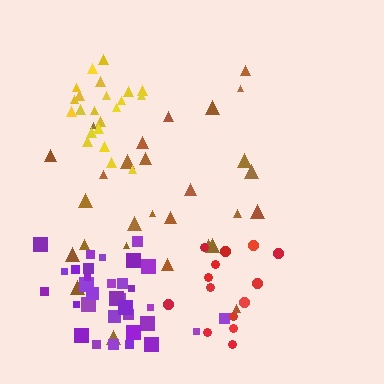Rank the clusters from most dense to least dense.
yellow, purple, red, brown.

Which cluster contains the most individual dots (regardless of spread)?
Purple (33).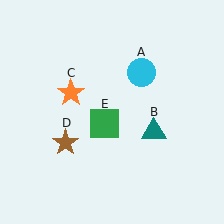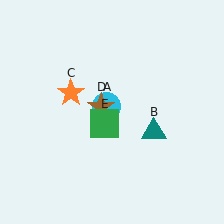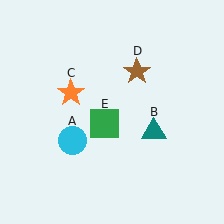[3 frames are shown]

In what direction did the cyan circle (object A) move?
The cyan circle (object A) moved down and to the left.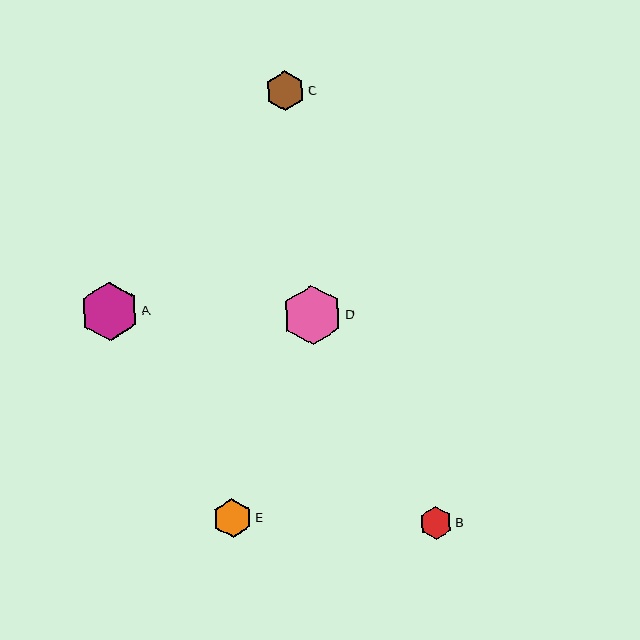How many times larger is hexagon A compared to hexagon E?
Hexagon A is approximately 1.5 times the size of hexagon E.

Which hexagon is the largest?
Hexagon D is the largest with a size of approximately 59 pixels.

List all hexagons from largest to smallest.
From largest to smallest: D, A, C, E, B.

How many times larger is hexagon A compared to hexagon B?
Hexagon A is approximately 1.8 times the size of hexagon B.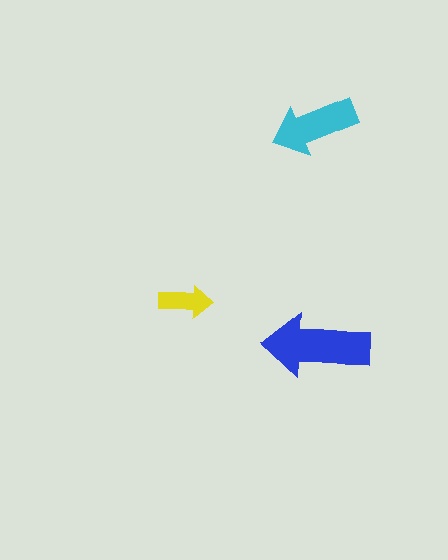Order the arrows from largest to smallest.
the blue one, the cyan one, the yellow one.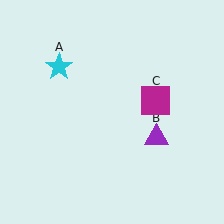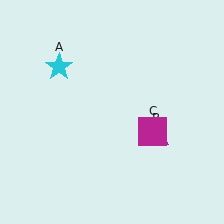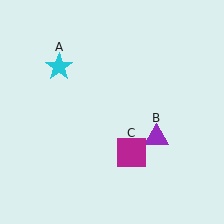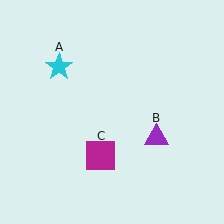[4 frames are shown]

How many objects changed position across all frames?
1 object changed position: magenta square (object C).